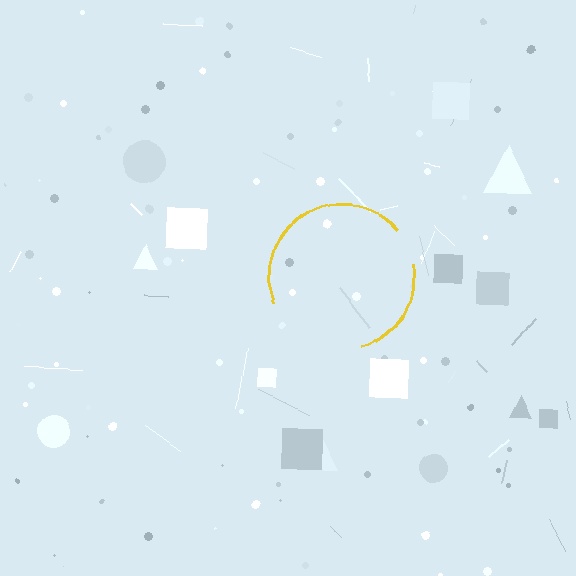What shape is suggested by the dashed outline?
The dashed outline suggests a circle.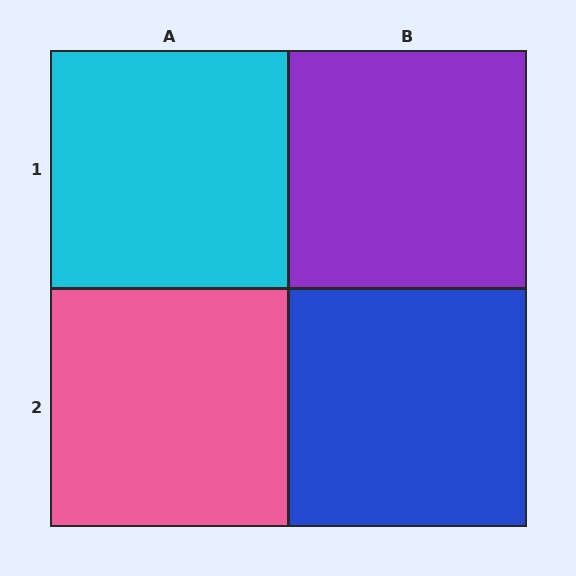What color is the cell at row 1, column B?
Purple.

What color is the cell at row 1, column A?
Cyan.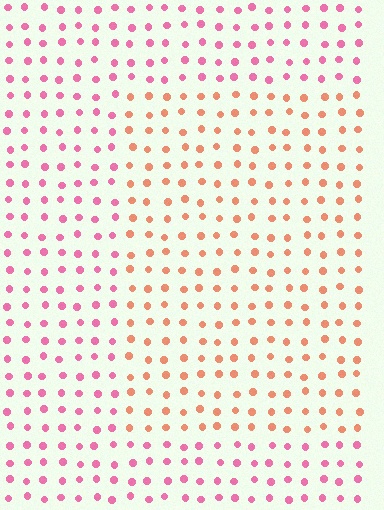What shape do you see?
I see a rectangle.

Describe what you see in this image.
The image is filled with small pink elements in a uniform arrangement. A rectangle-shaped region is visible where the elements are tinted to a slightly different hue, forming a subtle color boundary.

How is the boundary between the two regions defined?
The boundary is defined purely by a slight shift in hue (about 43 degrees). Spacing, size, and orientation are identical on both sides.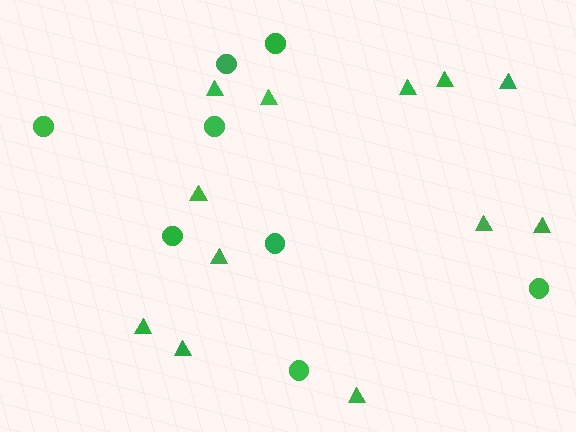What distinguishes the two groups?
There are 2 groups: one group of circles (8) and one group of triangles (12).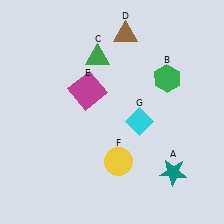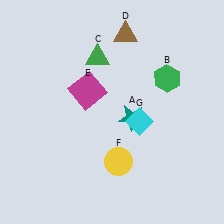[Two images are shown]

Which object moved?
The teal star (A) moved up.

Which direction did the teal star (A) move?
The teal star (A) moved up.